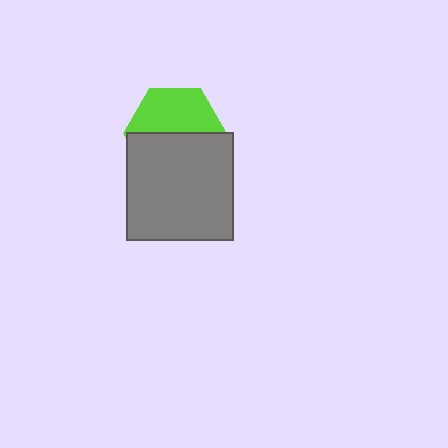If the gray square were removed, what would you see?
You would see the complete lime hexagon.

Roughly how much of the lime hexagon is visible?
About half of it is visible (roughly 48%).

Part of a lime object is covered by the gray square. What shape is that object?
It is a hexagon.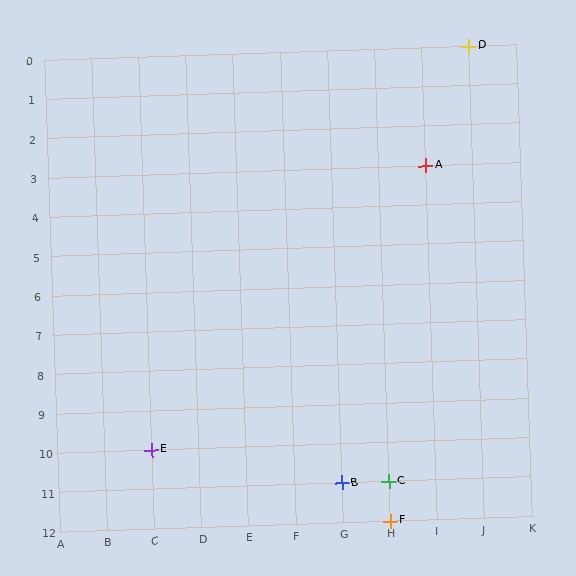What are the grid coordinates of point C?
Point C is at grid coordinates (H, 11).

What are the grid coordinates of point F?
Point F is at grid coordinates (H, 12).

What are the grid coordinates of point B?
Point B is at grid coordinates (G, 11).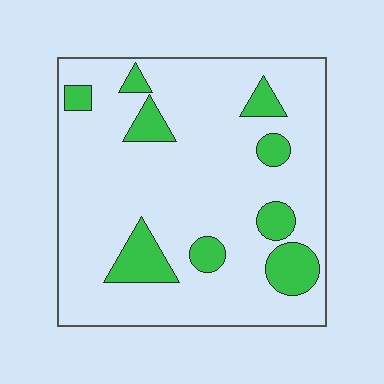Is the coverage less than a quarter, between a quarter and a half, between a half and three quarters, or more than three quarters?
Less than a quarter.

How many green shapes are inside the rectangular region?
9.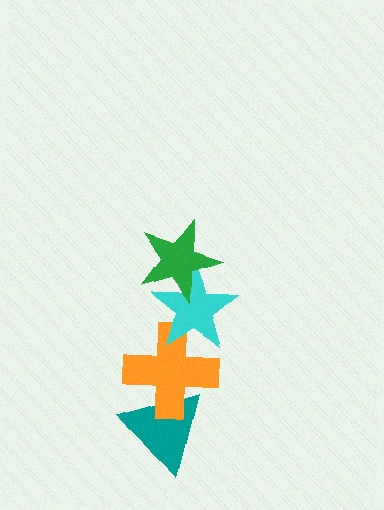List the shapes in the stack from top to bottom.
From top to bottom: the green star, the cyan star, the orange cross, the teal triangle.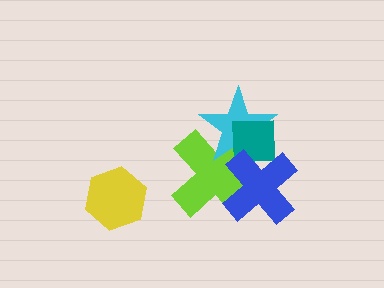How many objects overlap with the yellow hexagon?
0 objects overlap with the yellow hexagon.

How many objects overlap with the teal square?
3 objects overlap with the teal square.